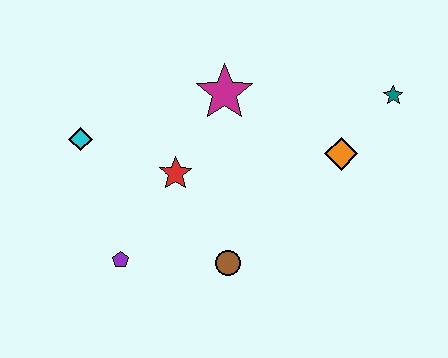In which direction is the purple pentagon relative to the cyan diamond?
The purple pentagon is below the cyan diamond.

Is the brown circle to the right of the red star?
Yes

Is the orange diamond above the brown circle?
Yes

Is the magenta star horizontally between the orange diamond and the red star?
Yes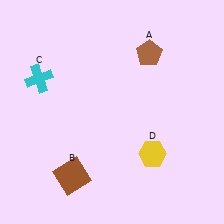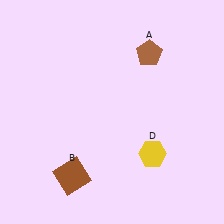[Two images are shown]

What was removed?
The cyan cross (C) was removed in Image 2.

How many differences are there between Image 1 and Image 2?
There is 1 difference between the two images.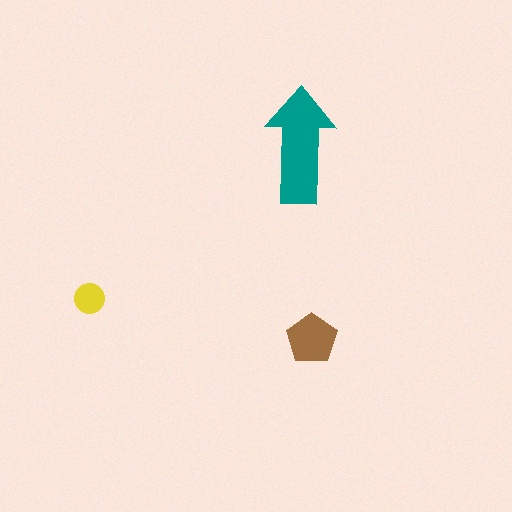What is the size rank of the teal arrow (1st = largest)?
1st.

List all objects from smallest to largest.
The yellow circle, the brown pentagon, the teal arrow.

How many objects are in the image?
There are 3 objects in the image.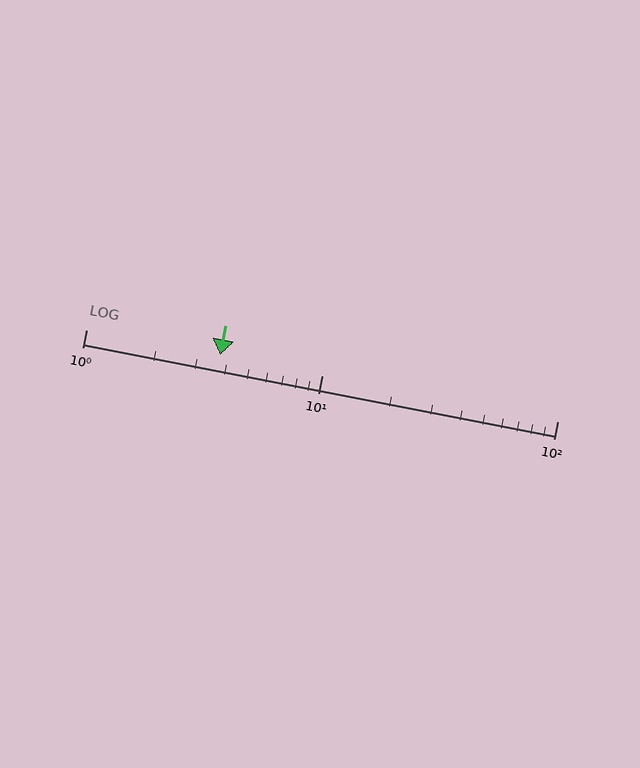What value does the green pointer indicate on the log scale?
The pointer indicates approximately 3.7.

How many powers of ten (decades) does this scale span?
The scale spans 2 decades, from 1 to 100.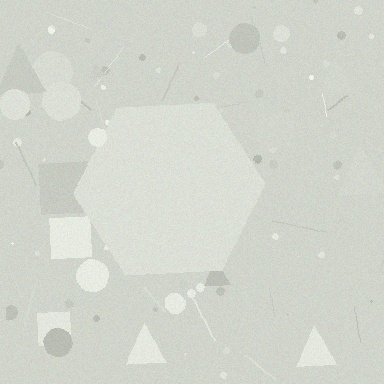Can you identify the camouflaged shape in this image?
The camouflaged shape is a hexagon.